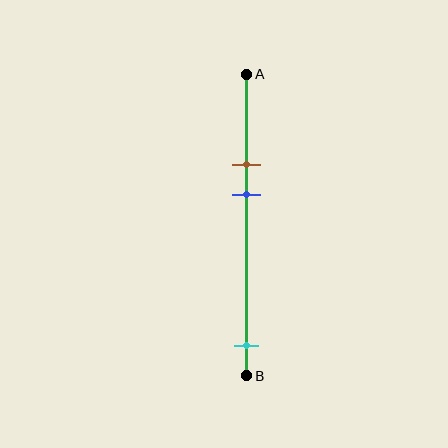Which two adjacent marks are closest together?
The brown and blue marks are the closest adjacent pair.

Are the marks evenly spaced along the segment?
No, the marks are not evenly spaced.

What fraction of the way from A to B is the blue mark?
The blue mark is approximately 40% (0.4) of the way from A to B.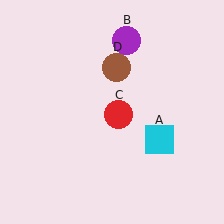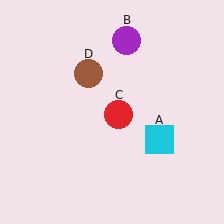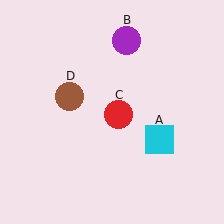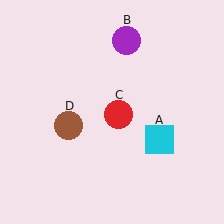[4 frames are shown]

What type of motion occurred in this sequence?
The brown circle (object D) rotated counterclockwise around the center of the scene.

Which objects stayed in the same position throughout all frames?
Cyan square (object A) and purple circle (object B) and red circle (object C) remained stationary.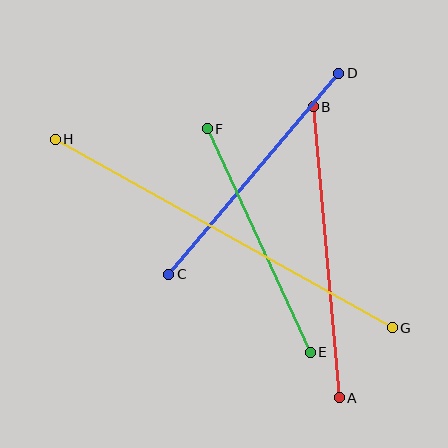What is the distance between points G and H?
The distance is approximately 386 pixels.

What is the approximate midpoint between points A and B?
The midpoint is at approximately (326, 252) pixels.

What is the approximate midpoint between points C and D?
The midpoint is at approximately (254, 174) pixels.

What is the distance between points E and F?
The distance is approximately 246 pixels.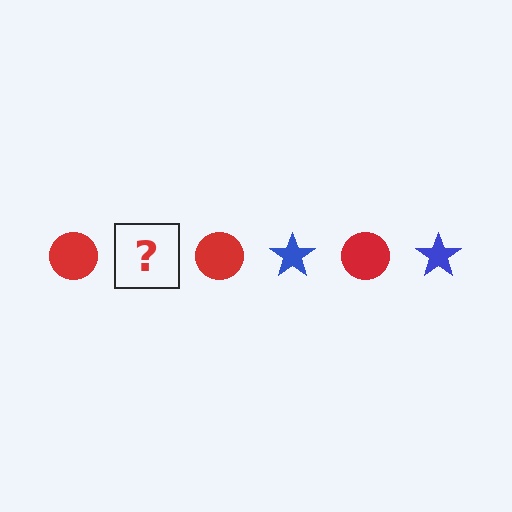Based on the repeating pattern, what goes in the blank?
The blank should be a blue star.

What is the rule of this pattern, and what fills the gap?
The rule is that the pattern alternates between red circle and blue star. The gap should be filled with a blue star.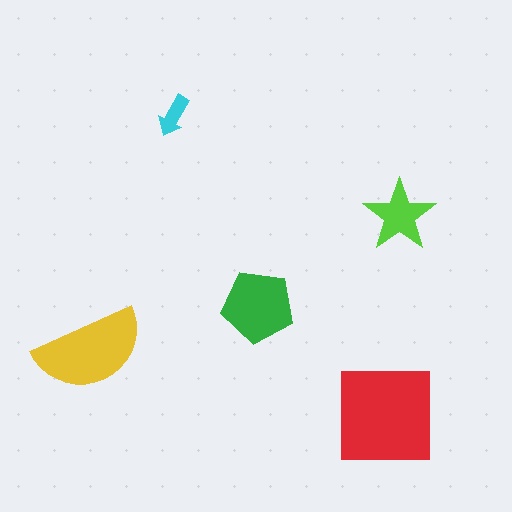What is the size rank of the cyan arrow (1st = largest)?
5th.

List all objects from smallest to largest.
The cyan arrow, the lime star, the green pentagon, the yellow semicircle, the red square.